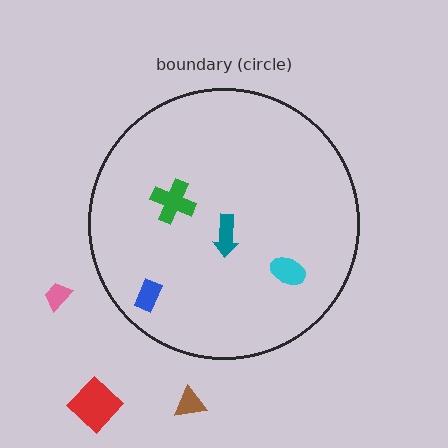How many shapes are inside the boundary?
4 inside, 3 outside.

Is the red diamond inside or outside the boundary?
Outside.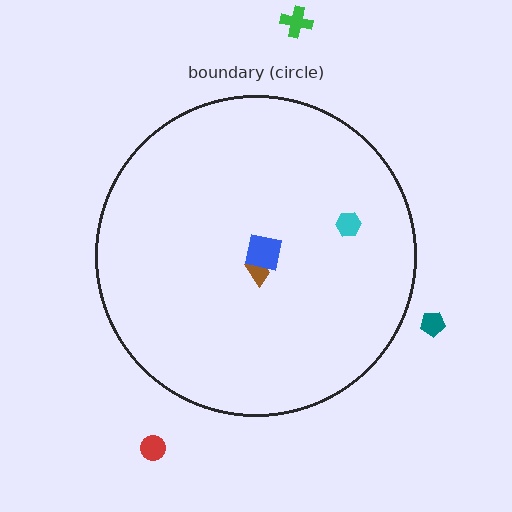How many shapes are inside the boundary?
3 inside, 3 outside.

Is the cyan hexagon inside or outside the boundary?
Inside.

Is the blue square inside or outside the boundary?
Inside.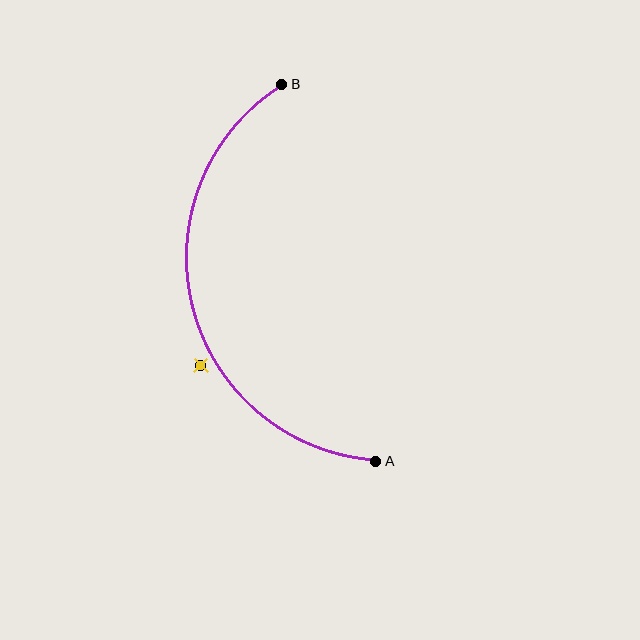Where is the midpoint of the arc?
The arc midpoint is the point on the curve farthest from the straight line joining A and B. It sits to the left of that line.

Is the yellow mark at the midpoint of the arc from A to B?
No — the yellow mark does not lie on the arc at all. It sits slightly outside the curve.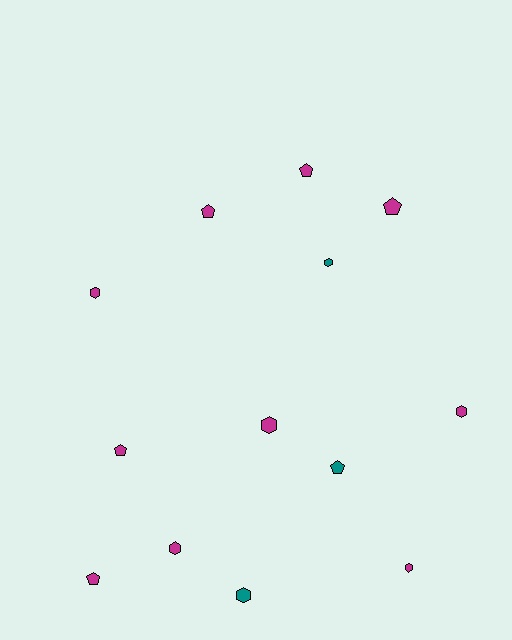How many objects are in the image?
There are 13 objects.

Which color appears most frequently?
Magenta, with 10 objects.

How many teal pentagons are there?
There is 1 teal pentagon.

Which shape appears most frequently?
Hexagon, with 7 objects.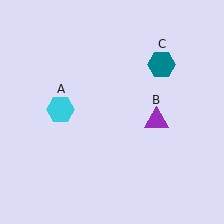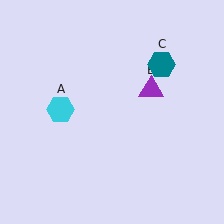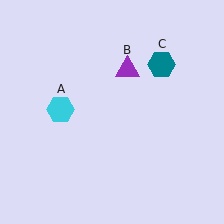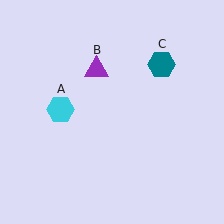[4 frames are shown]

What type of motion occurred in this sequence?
The purple triangle (object B) rotated counterclockwise around the center of the scene.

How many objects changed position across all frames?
1 object changed position: purple triangle (object B).